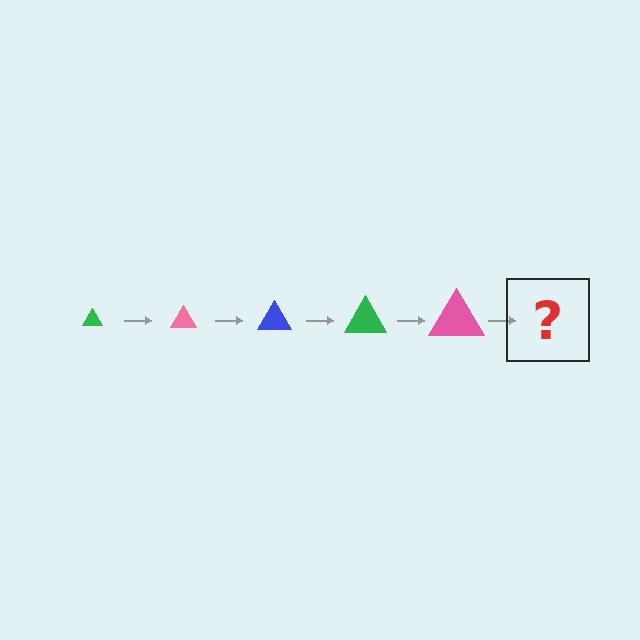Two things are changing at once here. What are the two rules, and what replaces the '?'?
The two rules are that the triangle grows larger each step and the color cycles through green, pink, and blue. The '?' should be a blue triangle, larger than the previous one.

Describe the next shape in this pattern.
It should be a blue triangle, larger than the previous one.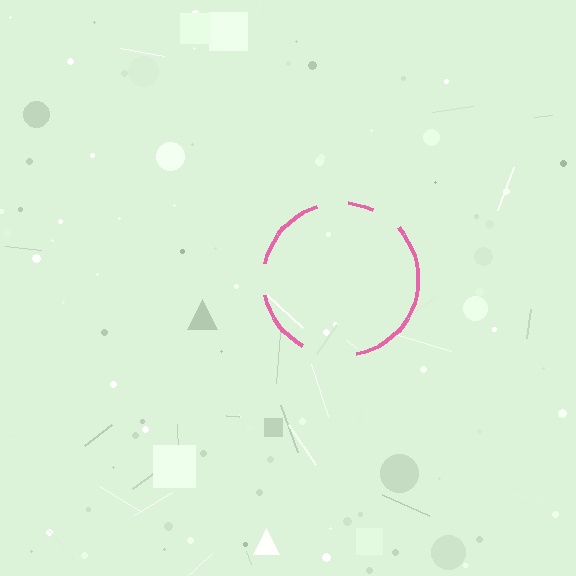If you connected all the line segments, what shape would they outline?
They would outline a circle.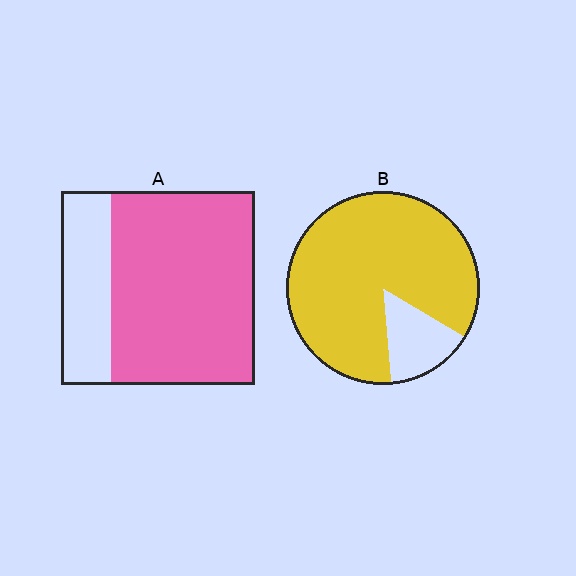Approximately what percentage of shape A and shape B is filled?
A is approximately 75% and B is approximately 85%.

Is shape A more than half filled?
Yes.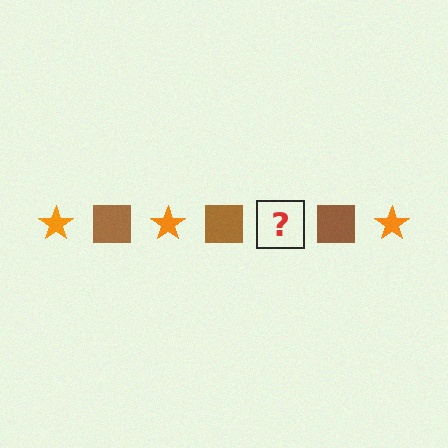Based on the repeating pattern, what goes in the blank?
The blank should be an orange star.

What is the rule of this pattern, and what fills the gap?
The rule is that the pattern alternates between orange star and brown square. The gap should be filled with an orange star.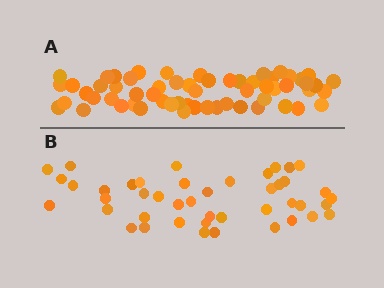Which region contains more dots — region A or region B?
Region A (the top region) has more dots.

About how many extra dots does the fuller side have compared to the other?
Region A has approximately 15 more dots than region B.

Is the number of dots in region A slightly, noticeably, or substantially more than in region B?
Region A has noticeably more, but not dramatically so. The ratio is roughly 1.4 to 1.